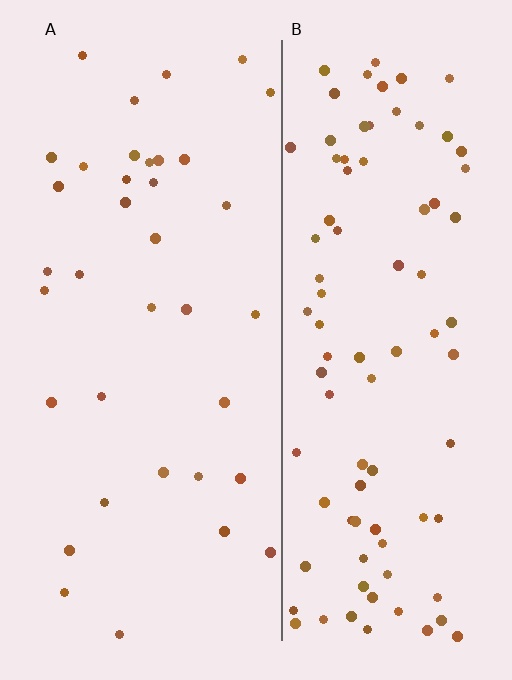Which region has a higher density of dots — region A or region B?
B (the right).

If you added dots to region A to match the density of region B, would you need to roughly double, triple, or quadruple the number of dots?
Approximately double.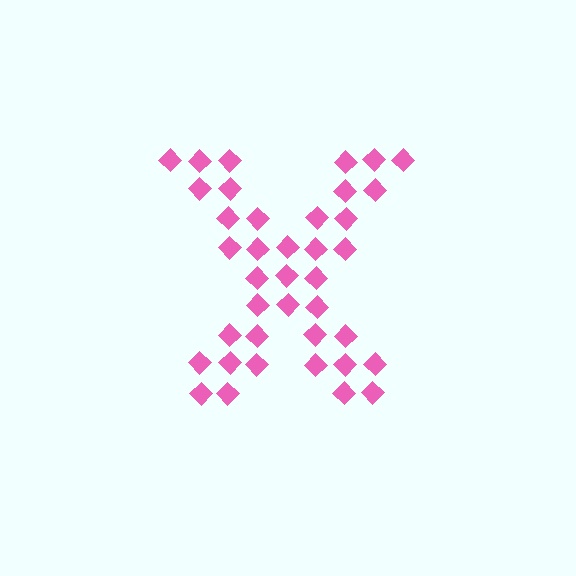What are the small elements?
The small elements are diamonds.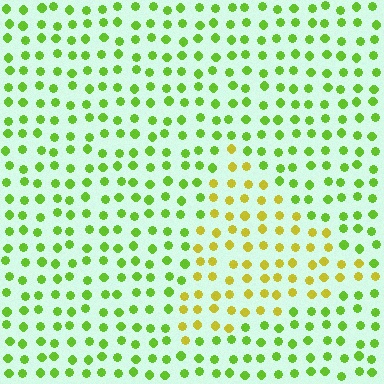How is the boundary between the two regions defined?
The boundary is defined purely by a slight shift in hue (about 40 degrees). Spacing, size, and orientation are identical on both sides.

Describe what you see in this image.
The image is filled with small lime elements in a uniform arrangement. A triangle-shaped region is visible where the elements are tinted to a slightly different hue, forming a subtle color boundary.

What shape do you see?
I see a triangle.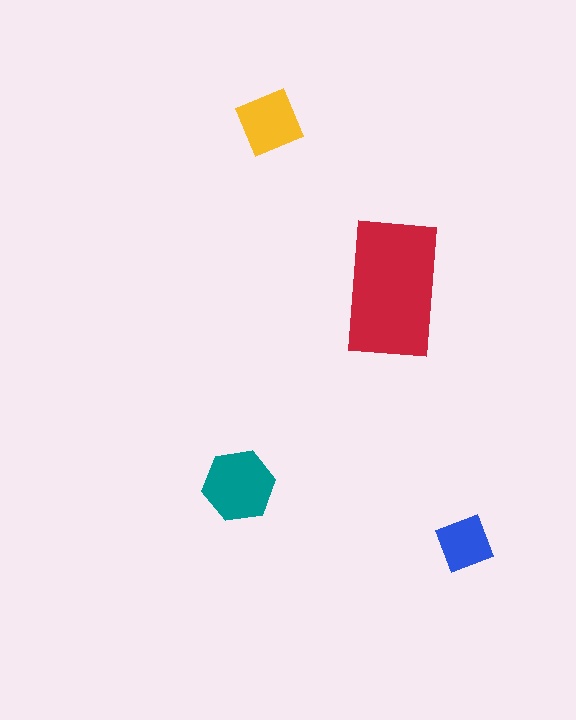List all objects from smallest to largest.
The blue diamond, the yellow square, the teal hexagon, the red rectangle.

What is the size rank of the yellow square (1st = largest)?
3rd.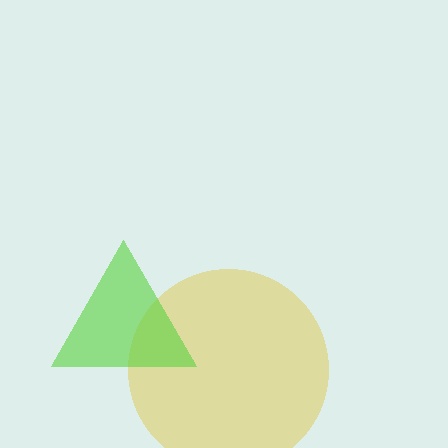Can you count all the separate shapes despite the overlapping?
Yes, there are 2 separate shapes.